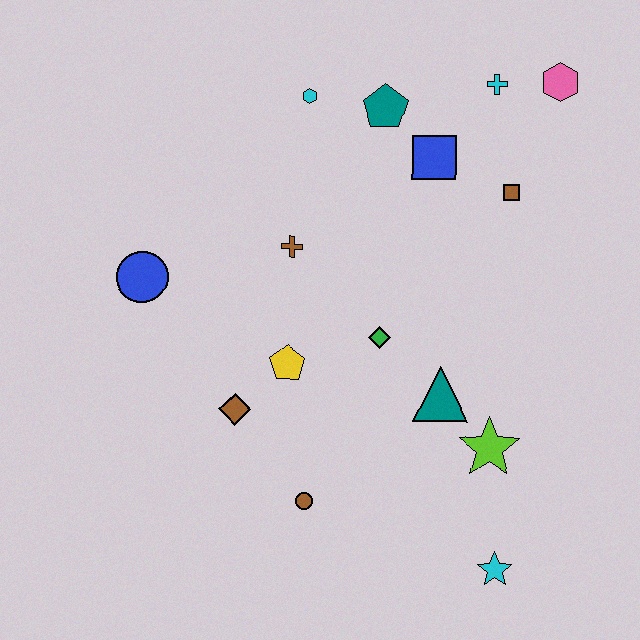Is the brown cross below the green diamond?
No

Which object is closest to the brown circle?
The brown diamond is closest to the brown circle.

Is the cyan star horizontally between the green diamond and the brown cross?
No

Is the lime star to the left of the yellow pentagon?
No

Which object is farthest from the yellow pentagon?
The pink hexagon is farthest from the yellow pentagon.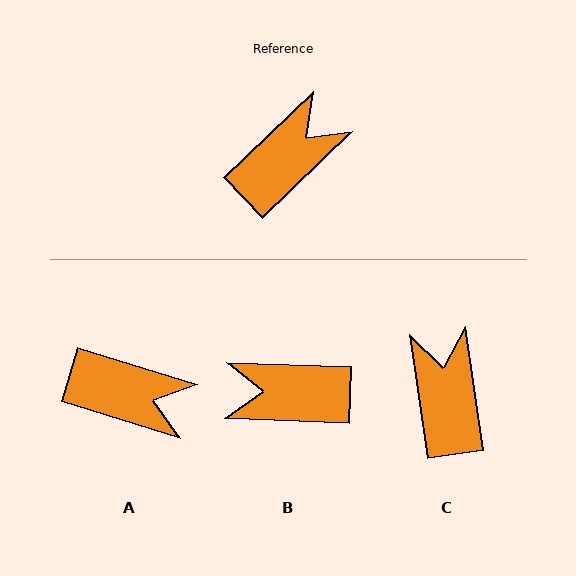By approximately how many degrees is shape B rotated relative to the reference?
Approximately 134 degrees counter-clockwise.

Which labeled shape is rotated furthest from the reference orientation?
B, about 134 degrees away.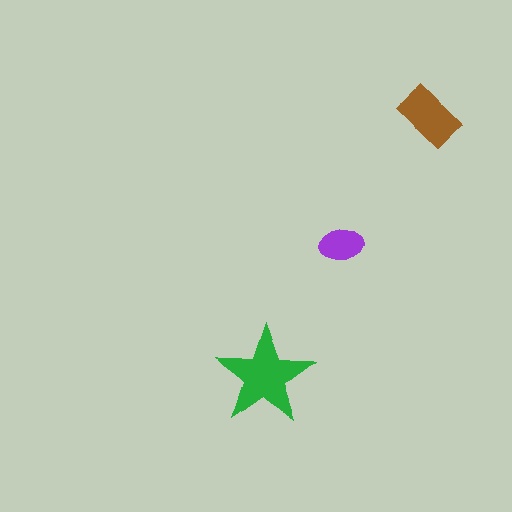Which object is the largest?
The green star.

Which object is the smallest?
The purple ellipse.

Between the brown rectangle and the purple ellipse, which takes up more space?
The brown rectangle.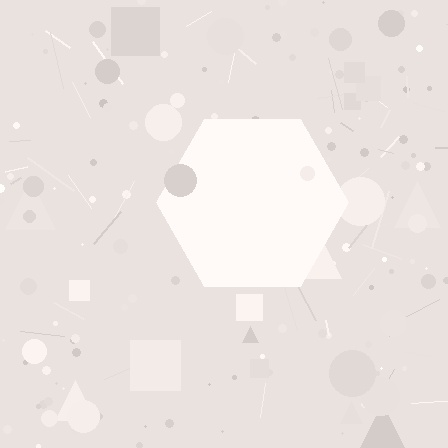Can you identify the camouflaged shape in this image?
The camouflaged shape is a hexagon.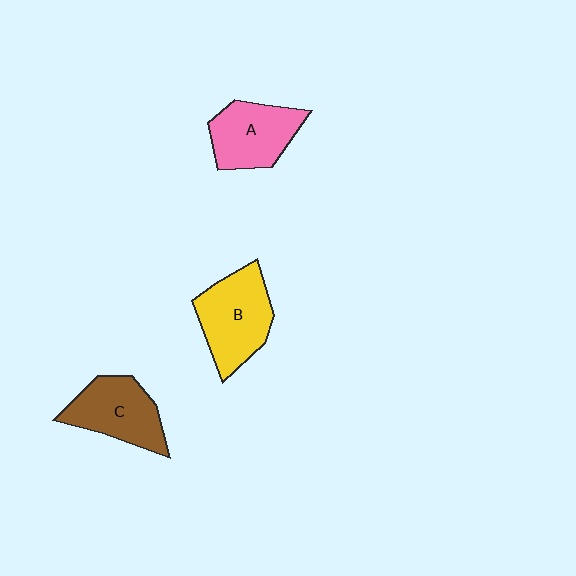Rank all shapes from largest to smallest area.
From largest to smallest: B (yellow), C (brown), A (pink).